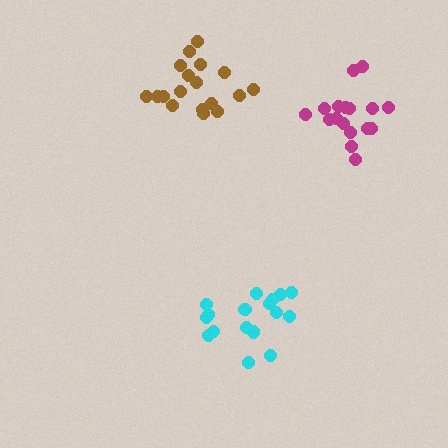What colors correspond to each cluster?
The clusters are colored: brown, cyan, magenta.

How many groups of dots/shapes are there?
There are 3 groups.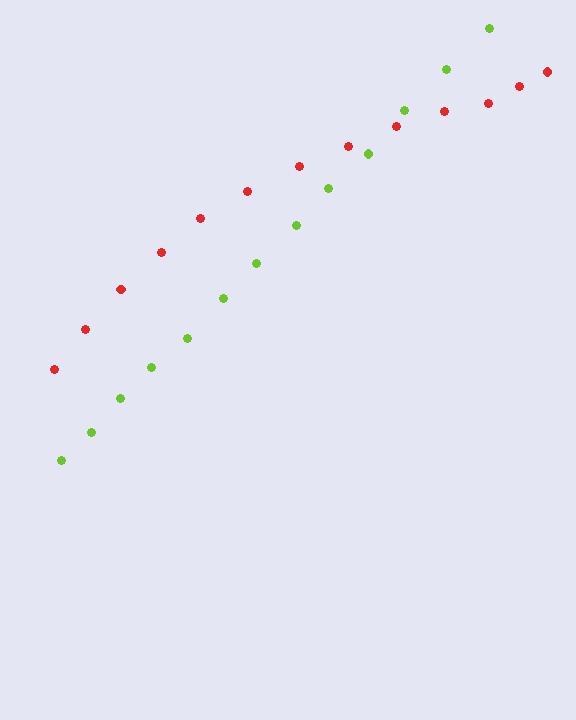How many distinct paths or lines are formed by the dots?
There are 2 distinct paths.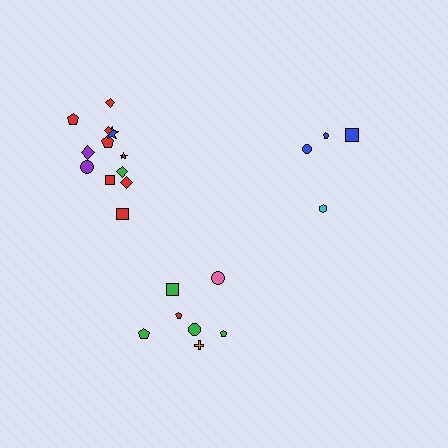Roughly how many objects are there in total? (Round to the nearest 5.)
Roughly 25 objects in total.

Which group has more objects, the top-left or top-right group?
The top-left group.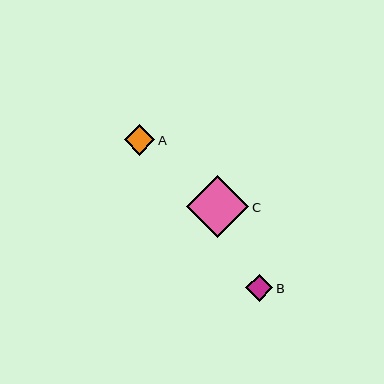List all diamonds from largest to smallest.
From largest to smallest: C, A, B.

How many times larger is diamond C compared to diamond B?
Diamond C is approximately 2.3 times the size of diamond B.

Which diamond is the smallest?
Diamond B is the smallest with a size of approximately 27 pixels.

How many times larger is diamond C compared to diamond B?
Diamond C is approximately 2.3 times the size of diamond B.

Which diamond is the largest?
Diamond C is the largest with a size of approximately 62 pixels.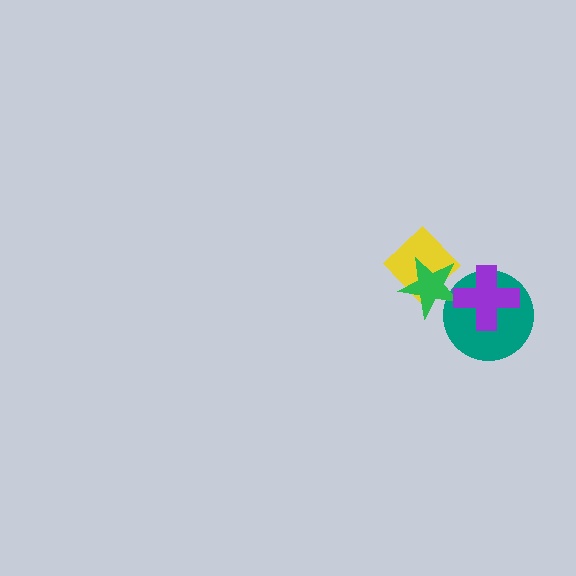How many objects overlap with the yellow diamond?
1 object overlaps with the yellow diamond.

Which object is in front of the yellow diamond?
The green star is in front of the yellow diamond.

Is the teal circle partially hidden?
Yes, it is partially covered by another shape.